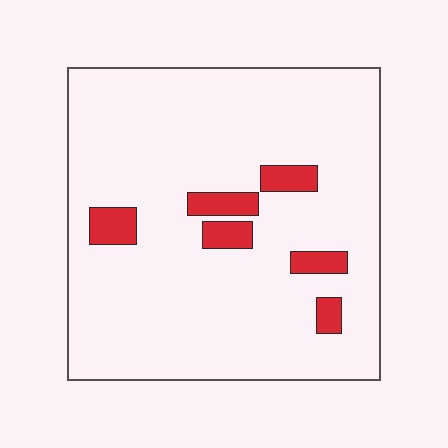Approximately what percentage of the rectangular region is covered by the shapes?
Approximately 10%.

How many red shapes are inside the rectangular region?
6.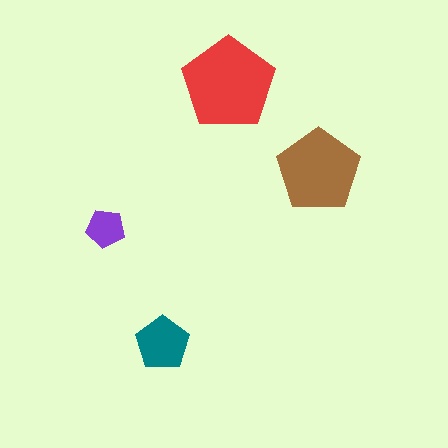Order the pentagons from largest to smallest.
the red one, the brown one, the teal one, the purple one.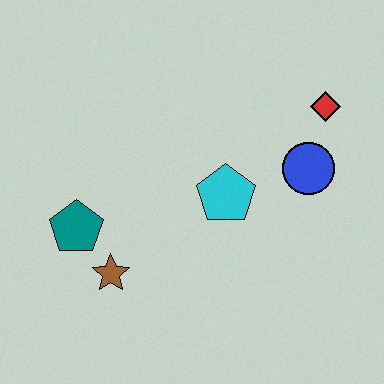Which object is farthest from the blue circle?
The teal pentagon is farthest from the blue circle.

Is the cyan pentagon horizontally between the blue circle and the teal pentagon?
Yes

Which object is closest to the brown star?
The teal pentagon is closest to the brown star.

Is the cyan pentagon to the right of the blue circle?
No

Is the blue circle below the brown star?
No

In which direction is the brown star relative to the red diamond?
The brown star is to the left of the red diamond.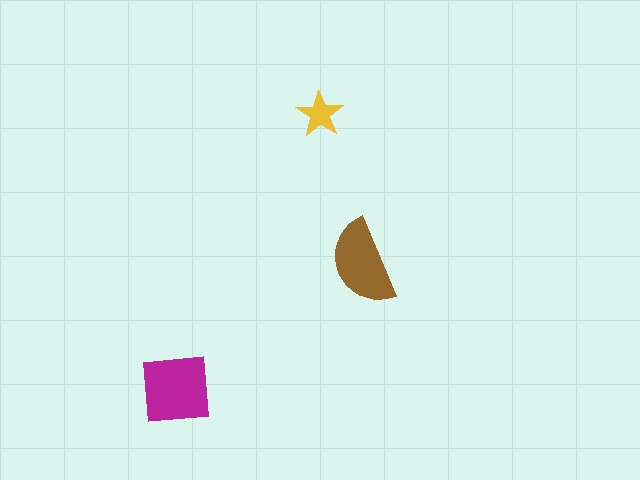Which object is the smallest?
The yellow star.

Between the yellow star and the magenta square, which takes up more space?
The magenta square.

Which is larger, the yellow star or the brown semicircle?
The brown semicircle.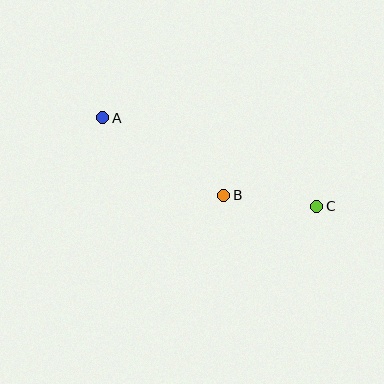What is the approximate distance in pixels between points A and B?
The distance between A and B is approximately 144 pixels.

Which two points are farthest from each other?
Points A and C are farthest from each other.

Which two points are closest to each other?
Points B and C are closest to each other.